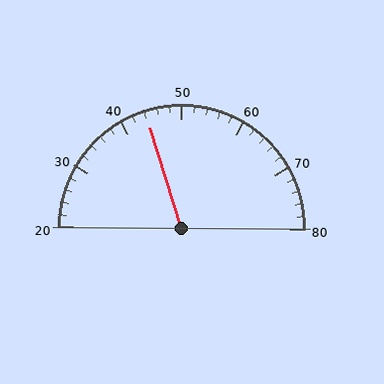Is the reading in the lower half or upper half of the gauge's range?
The reading is in the lower half of the range (20 to 80).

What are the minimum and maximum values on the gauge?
The gauge ranges from 20 to 80.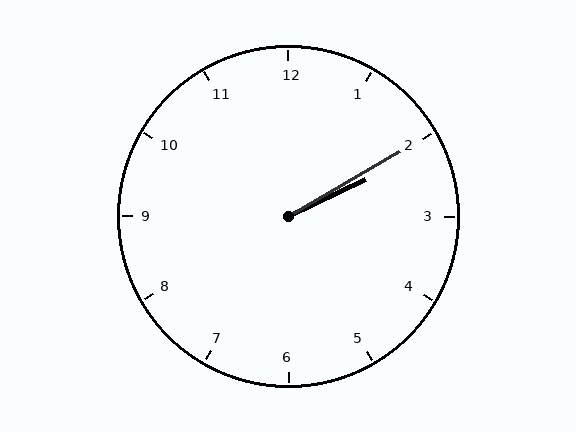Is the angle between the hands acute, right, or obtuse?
It is acute.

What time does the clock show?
2:10.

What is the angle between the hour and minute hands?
Approximately 5 degrees.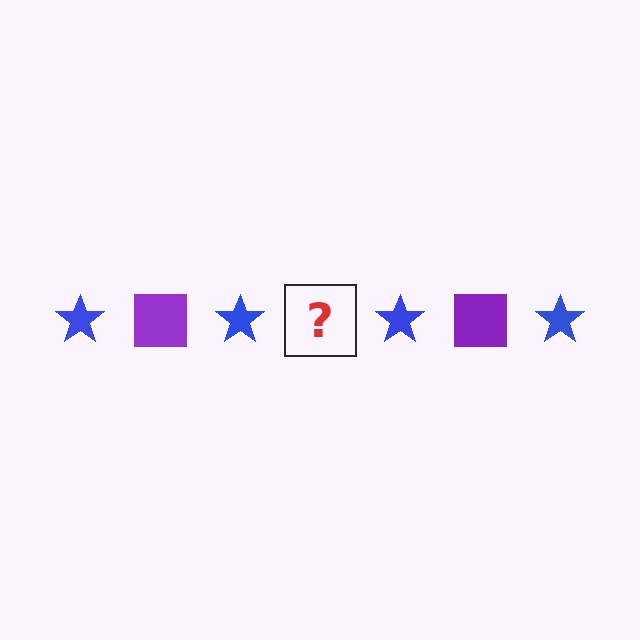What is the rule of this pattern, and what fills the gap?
The rule is that the pattern alternates between blue star and purple square. The gap should be filled with a purple square.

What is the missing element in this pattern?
The missing element is a purple square.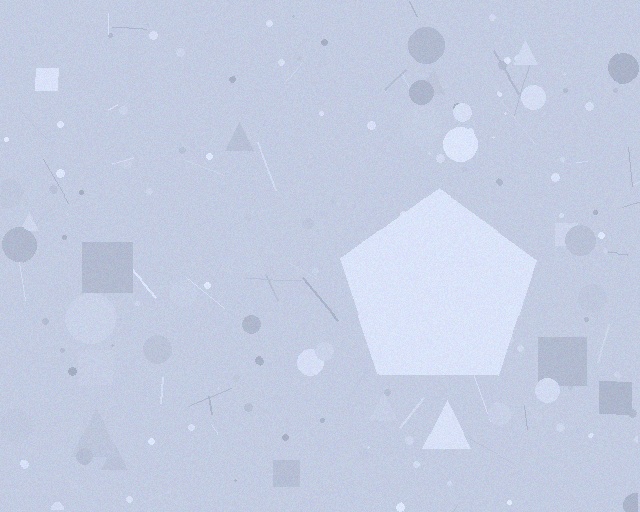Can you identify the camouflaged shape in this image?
The camouflaged shape is a pentagon.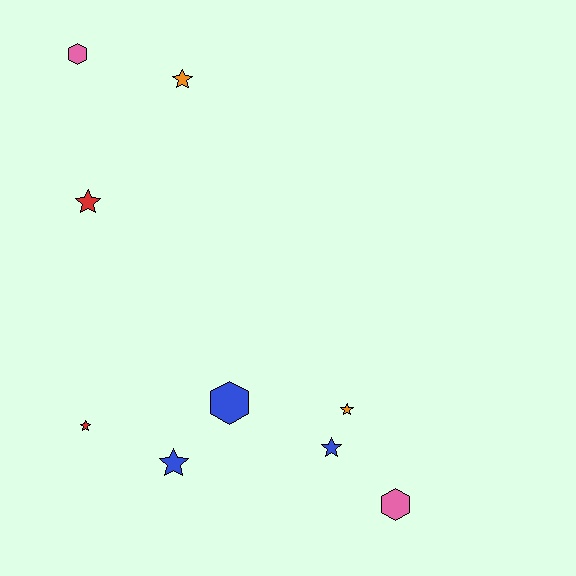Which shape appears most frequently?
Star, with 6 objects.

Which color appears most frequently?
Blue, with 3 objects.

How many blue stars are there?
There are 2 blue stars.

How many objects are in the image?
There are 9 objects.